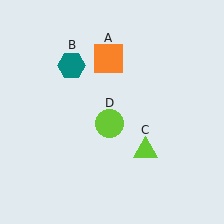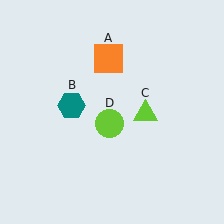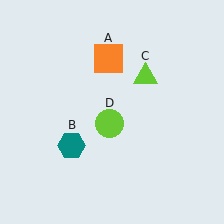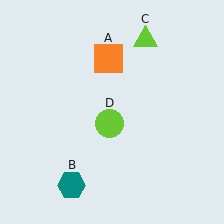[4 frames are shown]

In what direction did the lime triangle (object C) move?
The lime triangle (object C) moved up.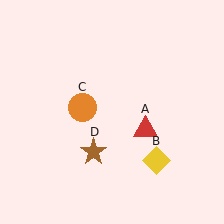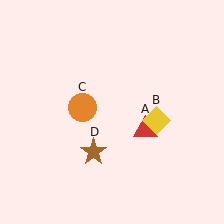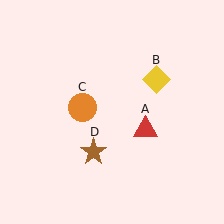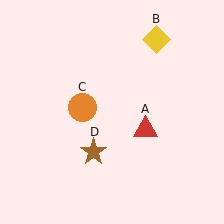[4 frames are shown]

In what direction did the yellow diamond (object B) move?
The yellow diamond (object B) moved up.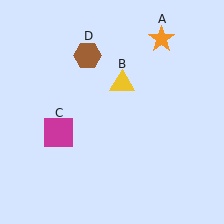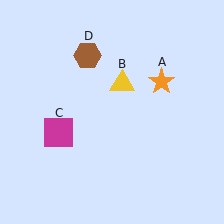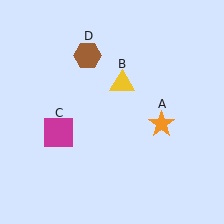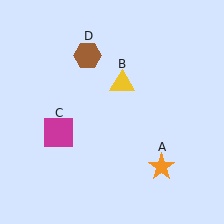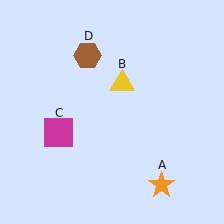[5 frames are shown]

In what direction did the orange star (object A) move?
The orange star (object A) moved down.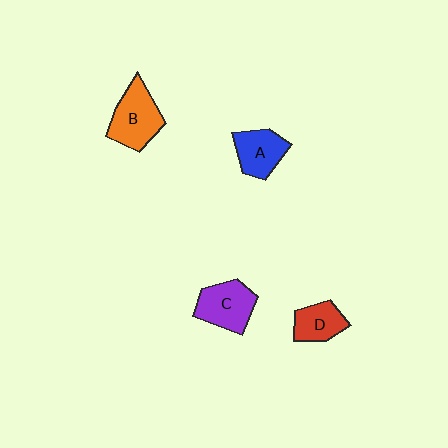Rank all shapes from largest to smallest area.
From largest to smallest: B (orange), C (purple), A (blue), D (red).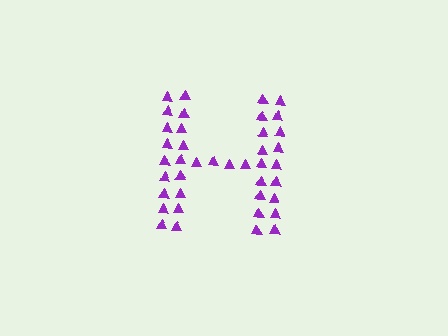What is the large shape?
The large shape is the letter H.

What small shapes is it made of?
It is made of small triangles.